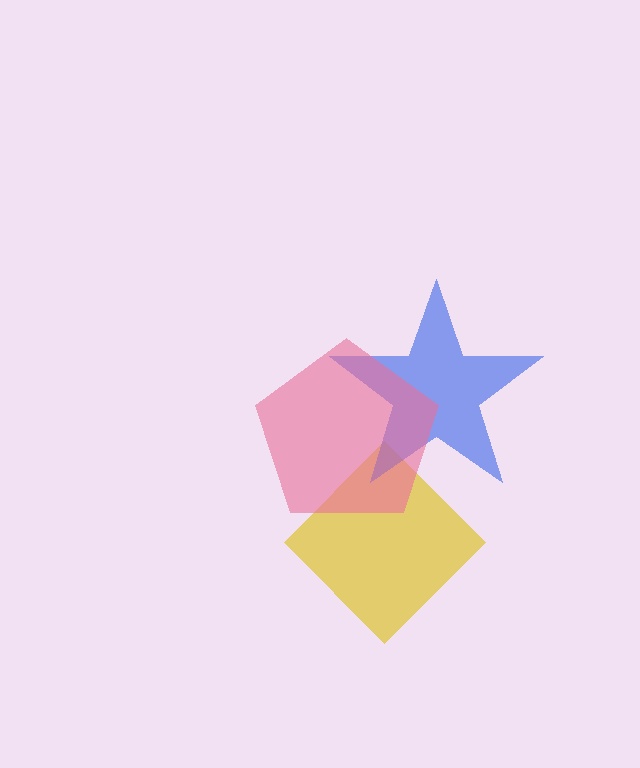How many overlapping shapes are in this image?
There are 3 overlapping shapes in the image.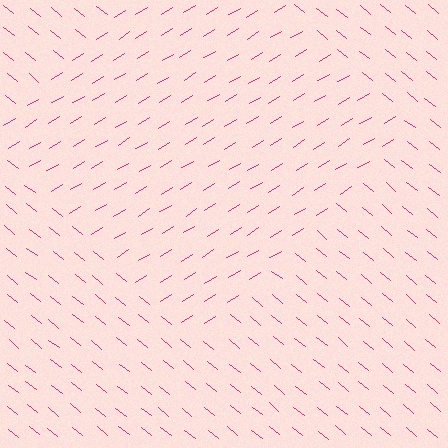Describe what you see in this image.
The image is filled with small magenta line segments. A diamond region in the image has lines oriented differently from the surrounding lines, creating a visible texture boundary.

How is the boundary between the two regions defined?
The boundary is defined purely by a change in line orientation (approximately 70 degrees difference). All lines are the same color and thickness.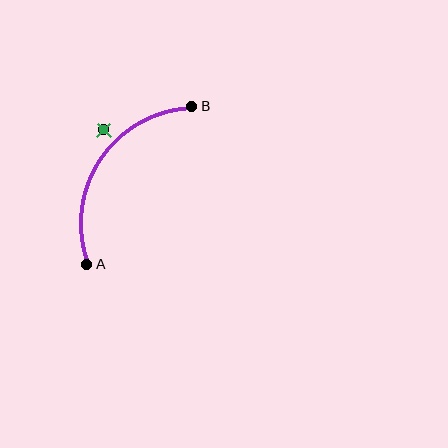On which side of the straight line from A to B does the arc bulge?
The arc bulges to the left of the straight line connecting A and B.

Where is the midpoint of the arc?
The arc midpoint is the point on the curve farthest from the straight line joining A and B. It sits to the left of that line.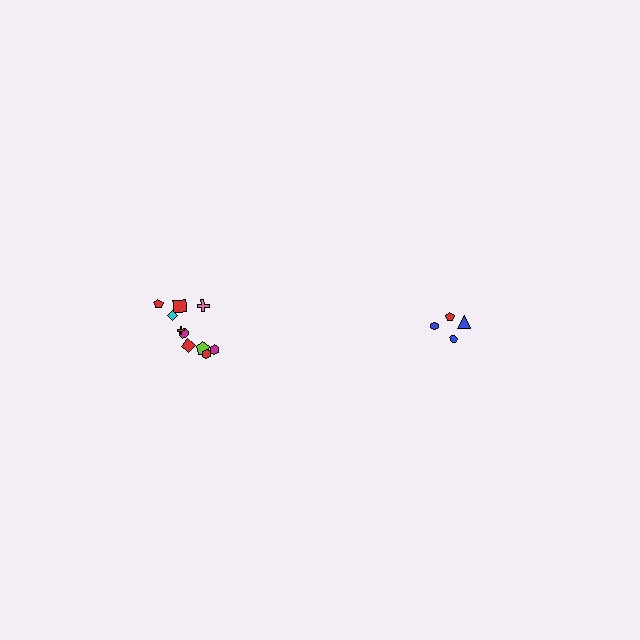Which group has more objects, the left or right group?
The left group.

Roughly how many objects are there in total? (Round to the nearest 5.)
Roughly 15 objects in total.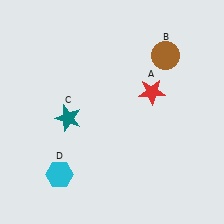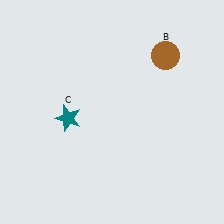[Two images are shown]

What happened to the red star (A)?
The red star (A) was removed in Image 2. It was in the top-right area of Image 1.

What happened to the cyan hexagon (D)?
The cyan hexagon (D) was removed in Image 2. It was in the bottom-left area of Image 1.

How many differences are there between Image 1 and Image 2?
There are 2 differences between the two images.